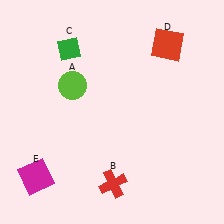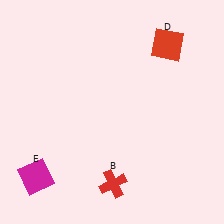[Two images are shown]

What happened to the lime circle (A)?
The lime circle (A) was removed in Image 2. It was in the top-left area of Image 1.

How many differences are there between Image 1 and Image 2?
There are 2 differences between the two images.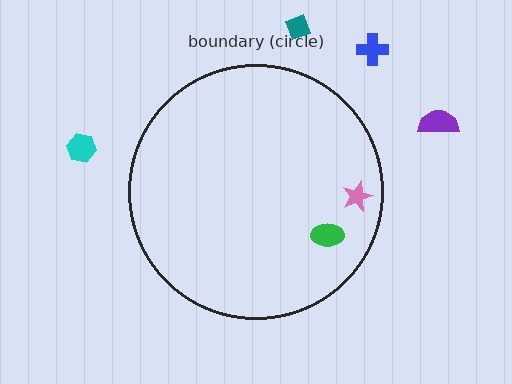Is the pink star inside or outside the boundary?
Inside.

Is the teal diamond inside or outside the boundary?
Outside.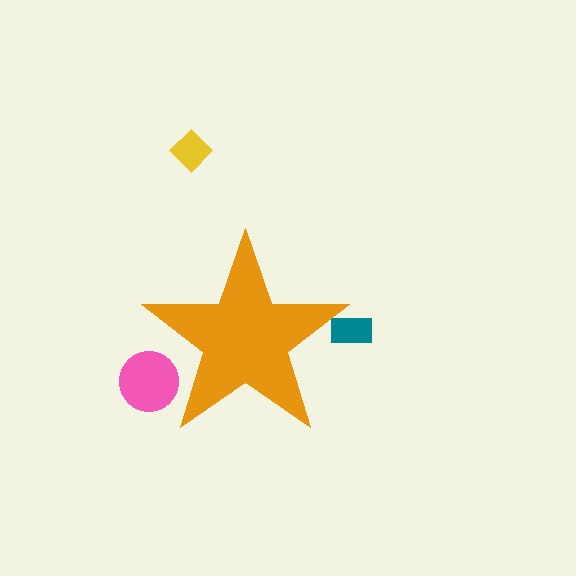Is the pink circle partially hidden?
Yes, the pink circle is partially hidden behind the orange star.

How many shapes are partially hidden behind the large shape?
2 shapes are partially hidden.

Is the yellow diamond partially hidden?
No, the yellow diamond is fully visible.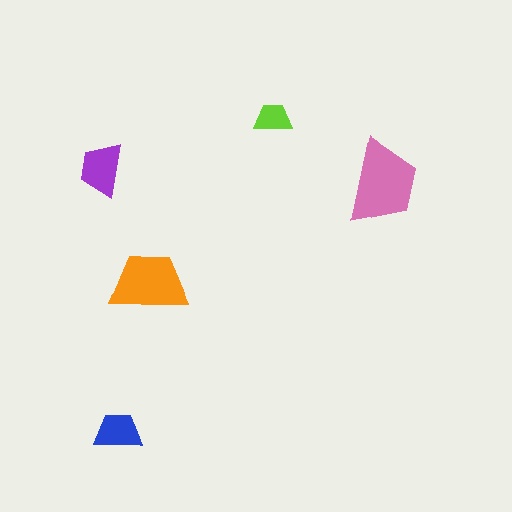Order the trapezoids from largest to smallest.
the pink one, the orange one, the purple one, the blue one, the lime one.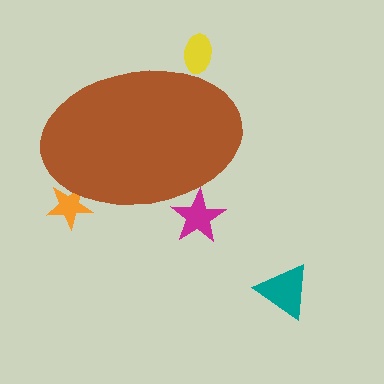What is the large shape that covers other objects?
A brown ellipse.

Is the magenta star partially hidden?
Yes, the magenta star is partially hidden behind the brown ellipse.